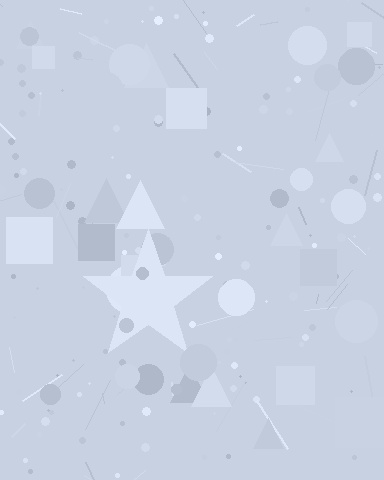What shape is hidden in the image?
A star is hidden in the image.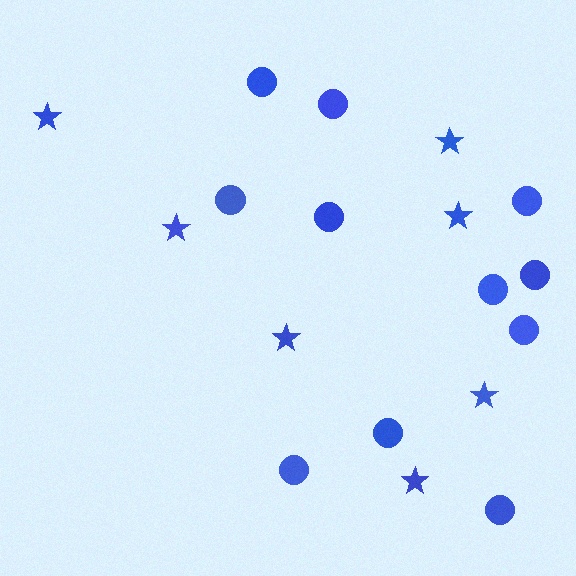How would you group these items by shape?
There are 2 groups: one group of circles (11) and one group of stars (7).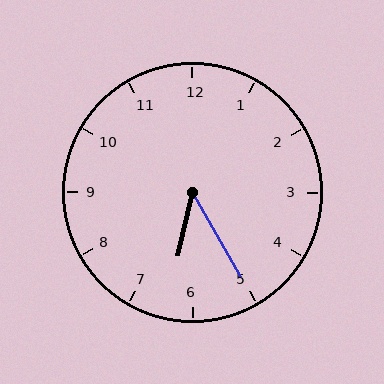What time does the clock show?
6:25.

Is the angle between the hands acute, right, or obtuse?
It is acute.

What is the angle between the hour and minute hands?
Approximately 42 degrees.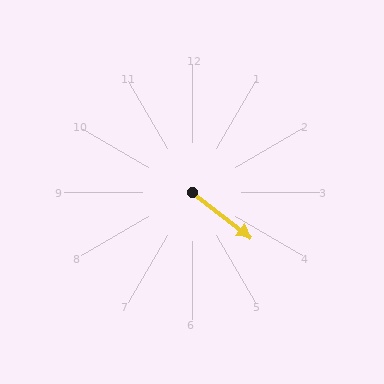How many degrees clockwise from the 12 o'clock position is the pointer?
Approximately 128 degrees.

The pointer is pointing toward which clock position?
Roughly 4 o'clock.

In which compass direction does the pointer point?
Southeast.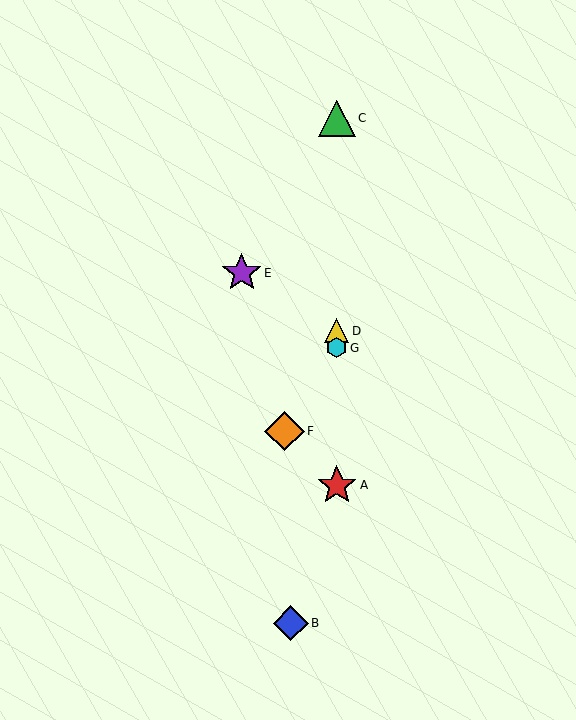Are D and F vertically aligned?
No, D is at x≈337 and F is at x≈284.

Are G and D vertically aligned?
Yes, both are at x≈337.